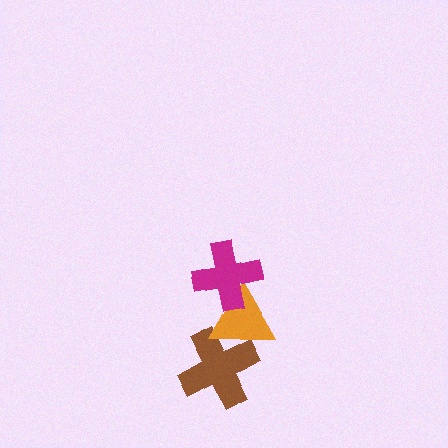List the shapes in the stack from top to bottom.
From top to bottom: the magenta cross, the orange triangle, the brown cross.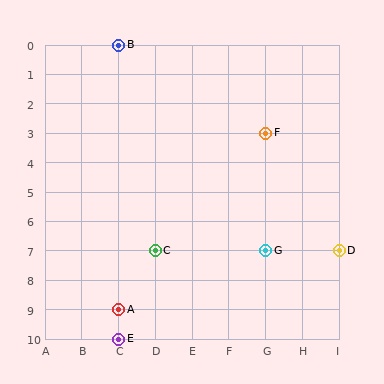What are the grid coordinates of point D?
Point D is at grid coordinates (I, 7).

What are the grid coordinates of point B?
Point B is at grid coordinates (C, 0).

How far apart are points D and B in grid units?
Points D and B are 6 columns and 7 rows apart (about 9.2 grid units diagonally).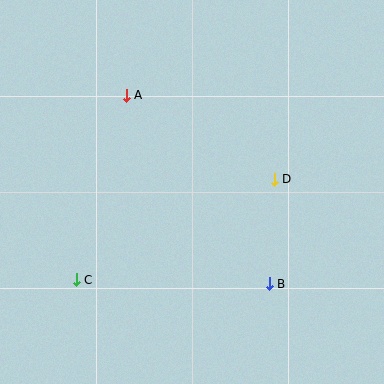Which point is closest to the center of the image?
Point D at (274, 179) is closest to the center.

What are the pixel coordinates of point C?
Point C is at (76, 280).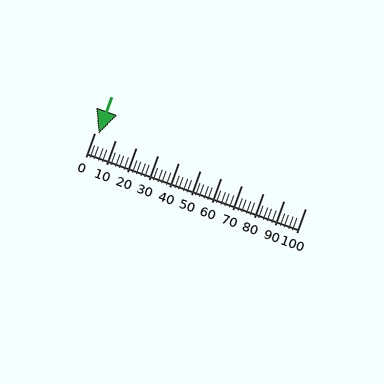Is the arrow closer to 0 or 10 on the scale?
The arrow is closer to 0.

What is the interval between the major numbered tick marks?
The major tick marks are spaced 10 units apart.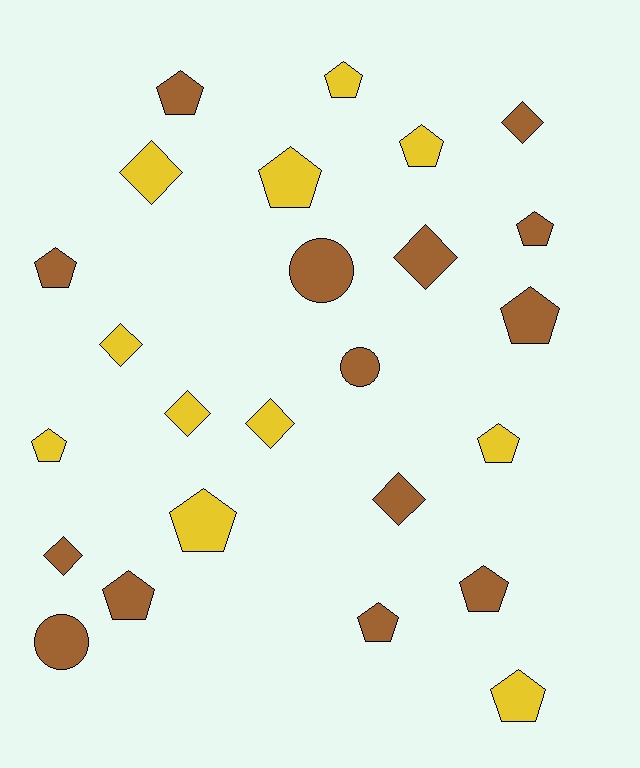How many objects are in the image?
There are 25 objects.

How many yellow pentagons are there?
There are 7 yellow pentagons.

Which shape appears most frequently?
Pentagon, with 14 objects.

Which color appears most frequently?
Brown, with 14 objects.